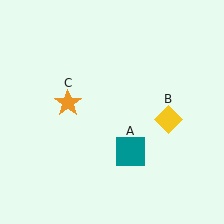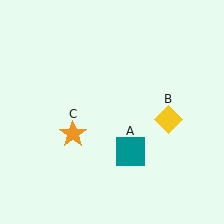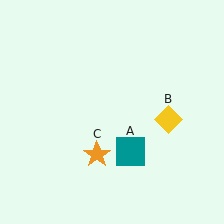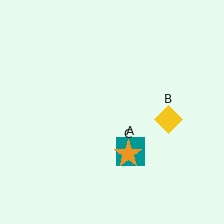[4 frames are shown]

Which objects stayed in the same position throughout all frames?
Teal square (object A) and yellow diamond (object B) remained stationary.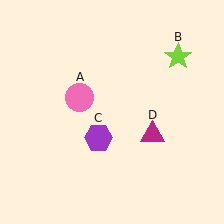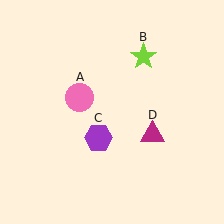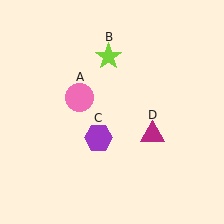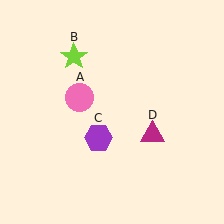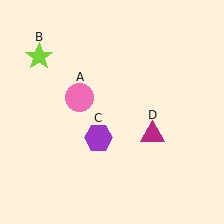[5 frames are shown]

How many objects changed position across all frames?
1 object changed position: lime star (object B).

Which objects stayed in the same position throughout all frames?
Pink circle (object A) and purple hexagon (object C) and magenta triangle (object D) remained stationary.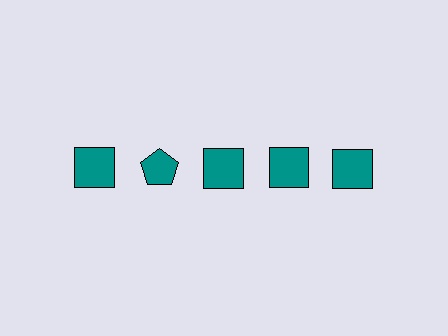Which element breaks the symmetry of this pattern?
The teal pentagon in the top row, second from left column breaks the symmetry. All other shapes are teal squares.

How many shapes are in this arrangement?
There are 5 shapes arranged in a grid pattern.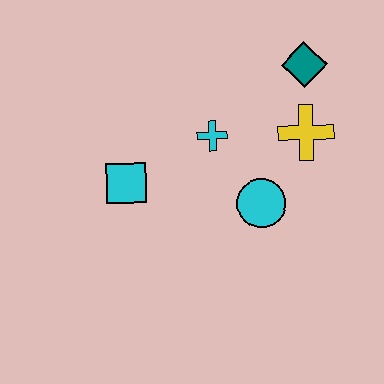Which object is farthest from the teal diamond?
The cyan square is farthest from the teal diamond.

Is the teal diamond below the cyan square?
No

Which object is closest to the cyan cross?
The cyan circle is closest to the cyan cross.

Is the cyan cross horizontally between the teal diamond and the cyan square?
Yes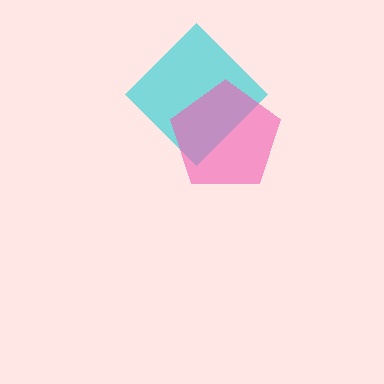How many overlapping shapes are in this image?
There are 2 overlapping shapes in the image.